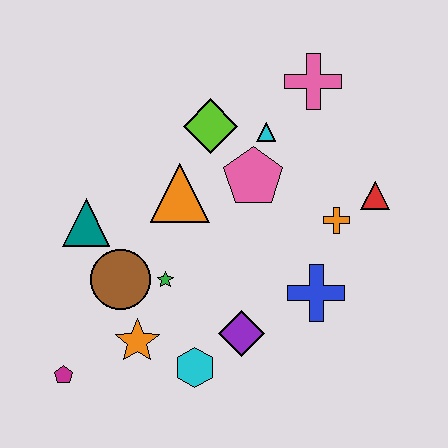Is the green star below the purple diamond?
No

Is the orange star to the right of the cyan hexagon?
No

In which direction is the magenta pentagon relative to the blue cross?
The magenta pentagon is to the left of the blue cross.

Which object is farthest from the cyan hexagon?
The pink cross is farthest from the cyan hexagon.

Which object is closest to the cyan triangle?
The pink pentagon is closest to the cyan triangle.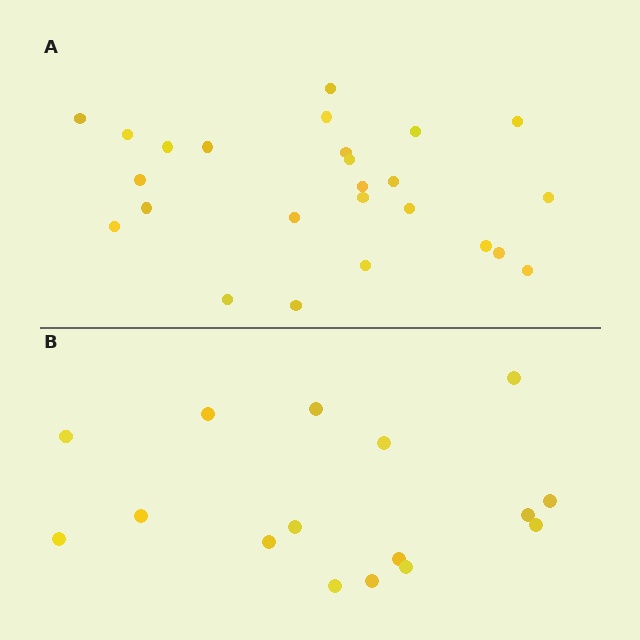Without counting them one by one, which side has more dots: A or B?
Region A (the top region) has more dots.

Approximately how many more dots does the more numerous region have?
Region A has roughly 8 or so more dots than region B.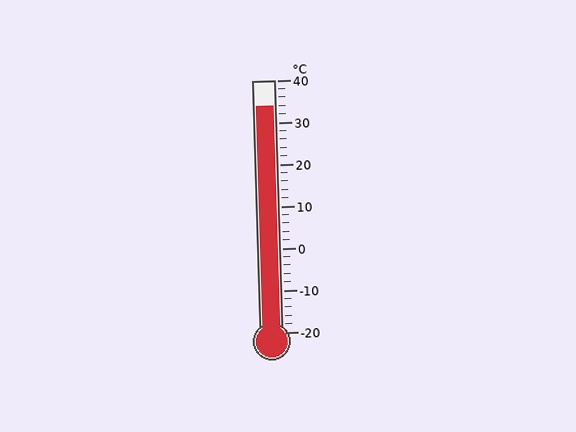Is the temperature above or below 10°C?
The temperature is above 10°C.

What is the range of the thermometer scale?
The thermometer scale ranges from -20°C to 40°C.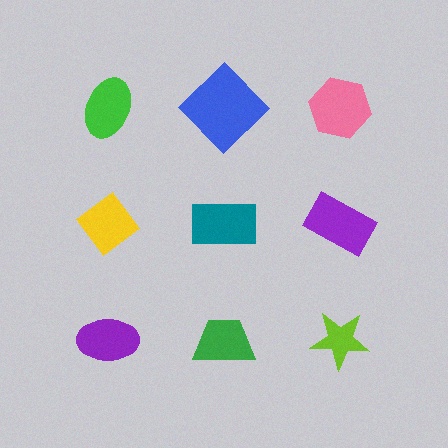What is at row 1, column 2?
A blue diamond.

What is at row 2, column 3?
A purple rectangle.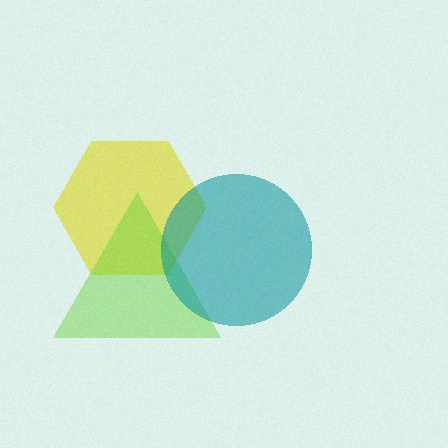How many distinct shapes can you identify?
There are 3 distinct shapes: a yellow hexagon, a lime triangle, a teal circle.